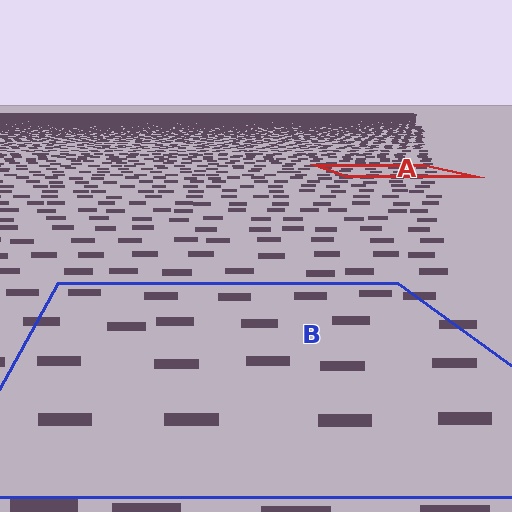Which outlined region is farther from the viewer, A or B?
Region A is farther from the viewer — the texture elements inside it appear smaller and more densely packed.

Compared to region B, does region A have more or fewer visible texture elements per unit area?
Region A has more texture elements per unit area — they are packed more densely because it is farther away.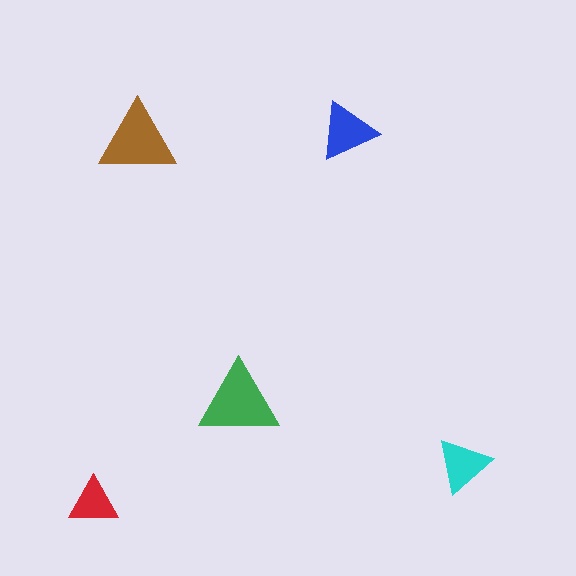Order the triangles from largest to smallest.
the green one, the brown one, the blue one, the cyan one, the red one.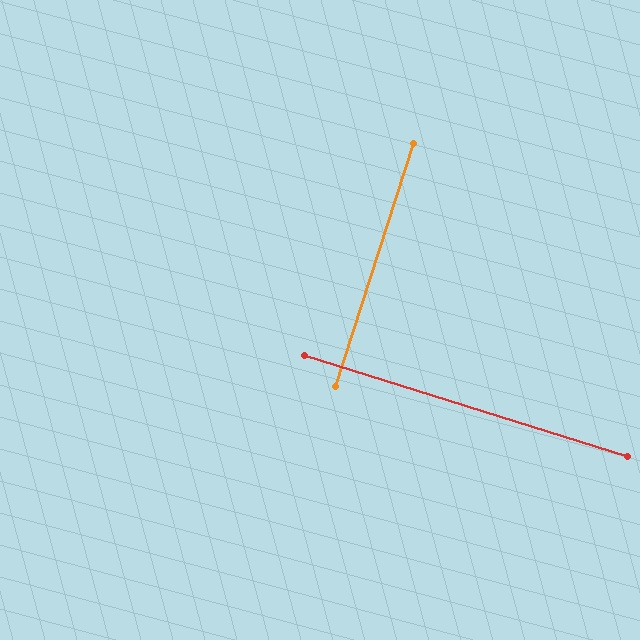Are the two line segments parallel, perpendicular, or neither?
Perpendicular — they meet at approximately 89°.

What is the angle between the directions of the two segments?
Approximately 89 degrees.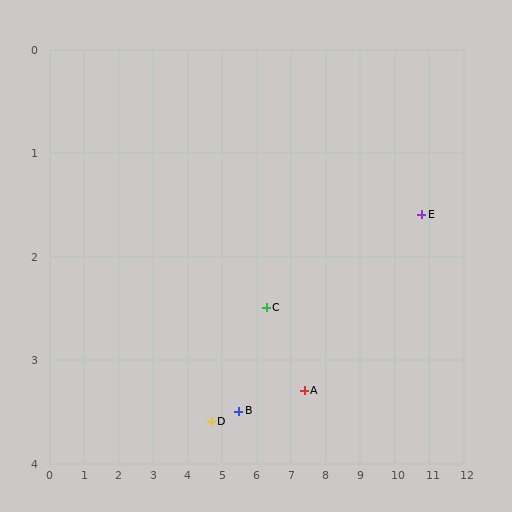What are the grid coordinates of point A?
Point A is at approximately (7.4, 3.3).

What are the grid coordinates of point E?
Point E is at approximately (10.8, 1.6).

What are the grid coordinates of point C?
Point C is at approximately (6.3, 2.5).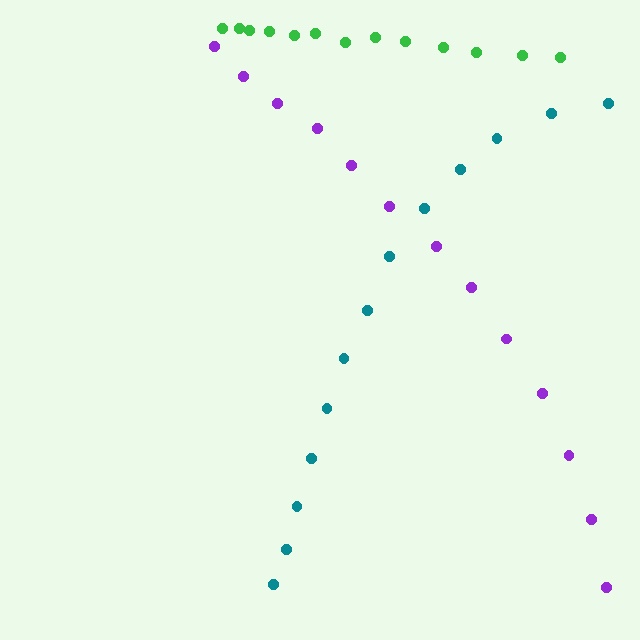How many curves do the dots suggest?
There are 3 distinct paths.